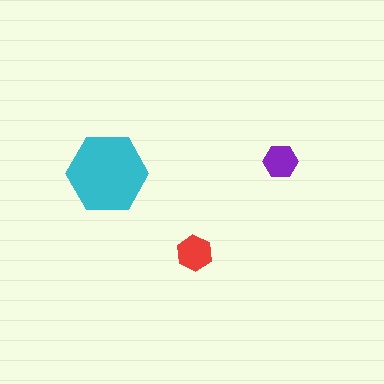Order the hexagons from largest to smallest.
the cyan one, the red one, the purple one.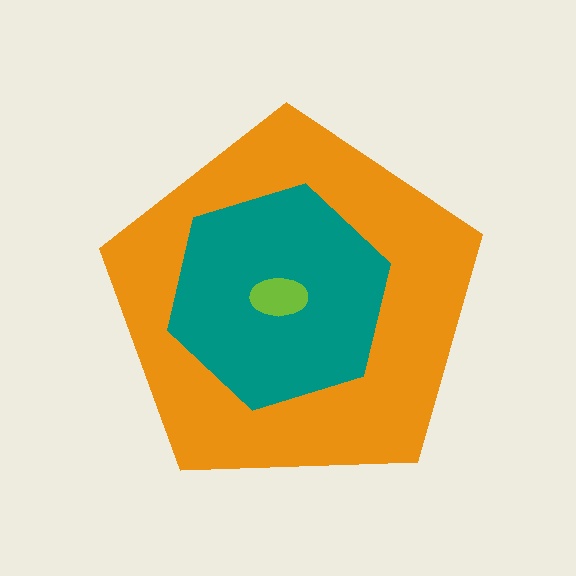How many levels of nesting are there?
3.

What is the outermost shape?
The orange pentagon.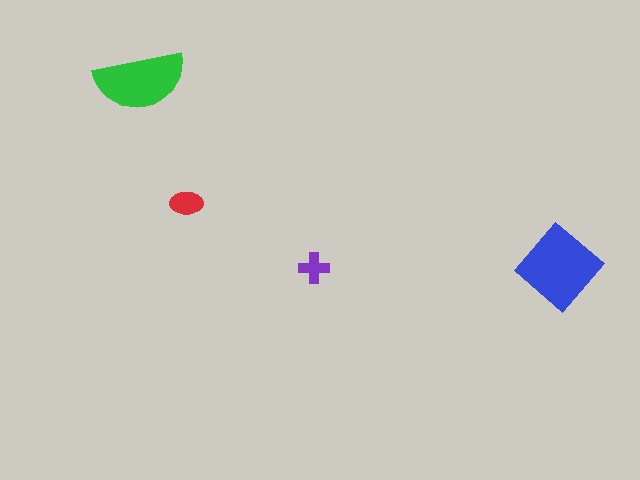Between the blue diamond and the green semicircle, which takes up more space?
The blue diamond.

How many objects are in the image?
There are 4 objects in the image.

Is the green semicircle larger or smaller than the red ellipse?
Larger.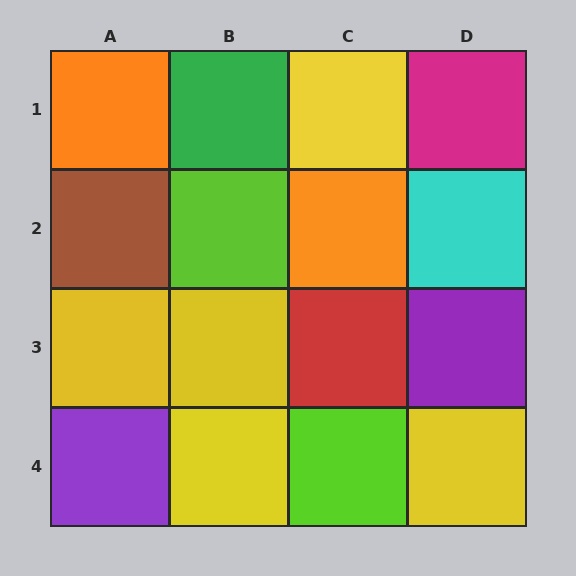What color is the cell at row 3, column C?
Red.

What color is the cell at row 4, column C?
Lime.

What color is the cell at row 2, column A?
Brown.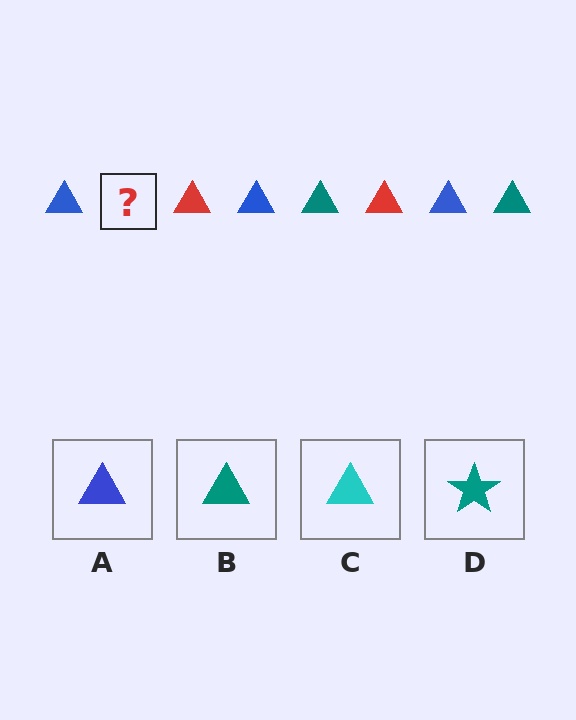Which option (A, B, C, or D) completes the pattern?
B.